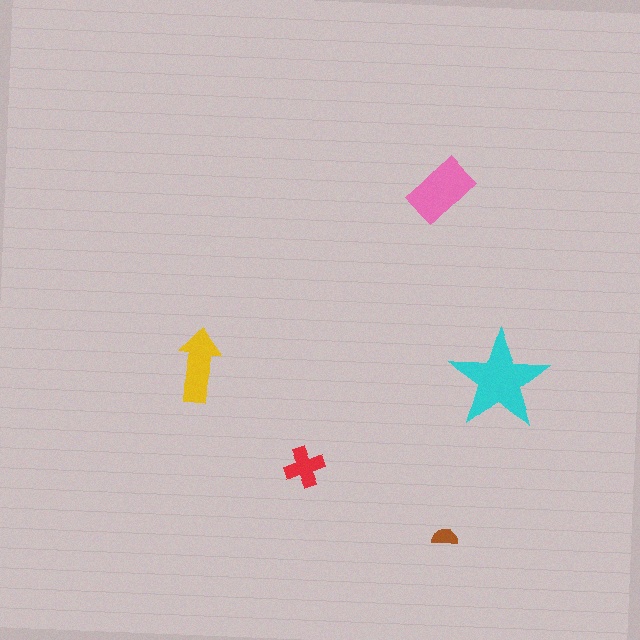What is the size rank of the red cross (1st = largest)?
4th.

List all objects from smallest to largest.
The brown semicircle, the red cross, the yellow arrow, the pink rectangle, the cyan star.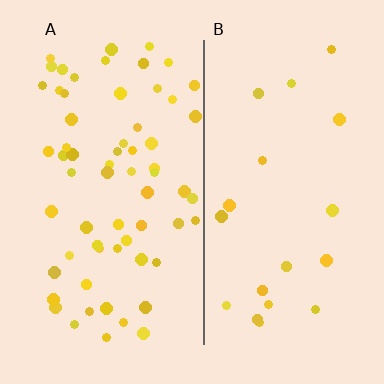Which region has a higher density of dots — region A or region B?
A (the left).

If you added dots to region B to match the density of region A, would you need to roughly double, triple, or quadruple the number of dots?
Approximately triple.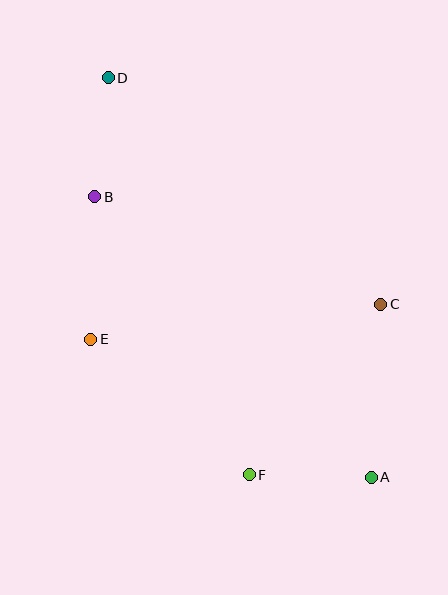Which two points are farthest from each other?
Points A and D are farthest from each other.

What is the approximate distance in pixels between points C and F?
The distance between C and F is approximately 215 pixels.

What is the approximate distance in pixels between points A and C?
The distance between A and C is approximately 173 pixels.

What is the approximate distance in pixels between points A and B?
The distance between A and B is approximately 394 pixels.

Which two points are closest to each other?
Points B and D are closest to each other.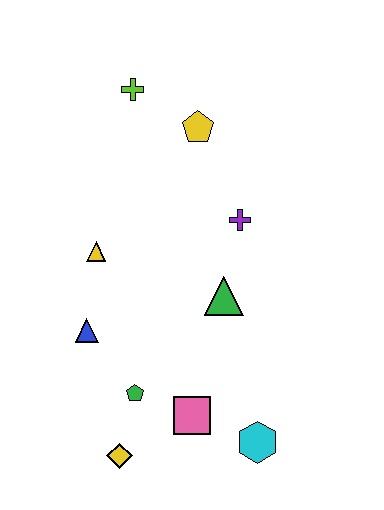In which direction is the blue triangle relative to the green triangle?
The blue triangle is to the left of the green triangle.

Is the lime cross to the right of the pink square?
No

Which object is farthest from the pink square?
The lime cross is farthest from the pink square.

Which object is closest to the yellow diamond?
The green pentagon is closest to the yellow diamond.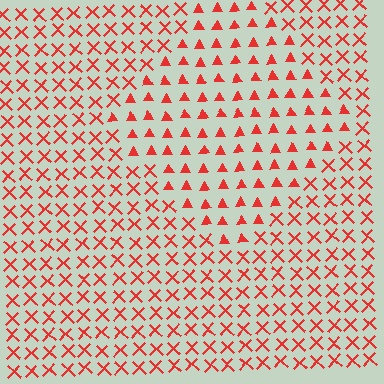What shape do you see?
I see a diamond.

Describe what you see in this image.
The image is filled with small red elements arranged in a uniform grid. A diamond-shaped region contains triangles, while the surrounding area contains X marks. The boundary is defined purely by the change in element shape.